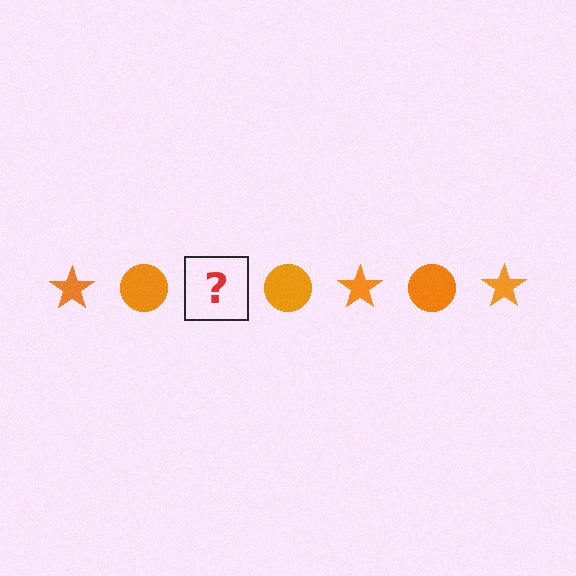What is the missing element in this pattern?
The missing element is an orange star.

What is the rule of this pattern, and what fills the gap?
The rule is that the pattern cycles through star, circle shapes in orange. The gap should be filled with an orange star.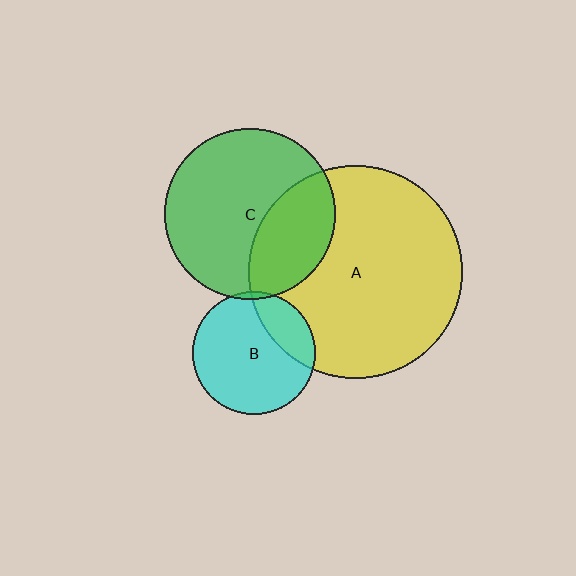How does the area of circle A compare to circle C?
Approximately 1.6 times.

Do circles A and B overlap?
Yes.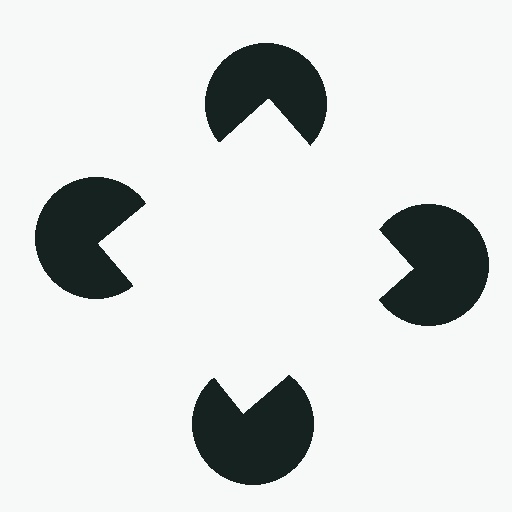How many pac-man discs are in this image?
There are 4 — one at each vertex of the illusory square.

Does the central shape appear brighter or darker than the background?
It typically appears slightly brighter than the background, even though no actual brightness change is drawn.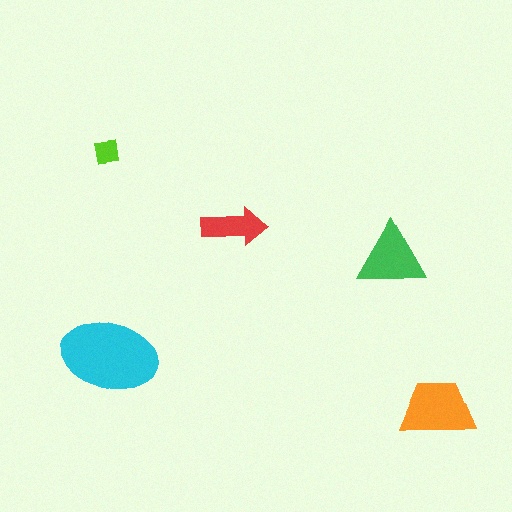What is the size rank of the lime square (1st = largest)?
5th.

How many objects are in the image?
There are 5 objects in the image.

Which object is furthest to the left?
The cyan ellipse is leftmost.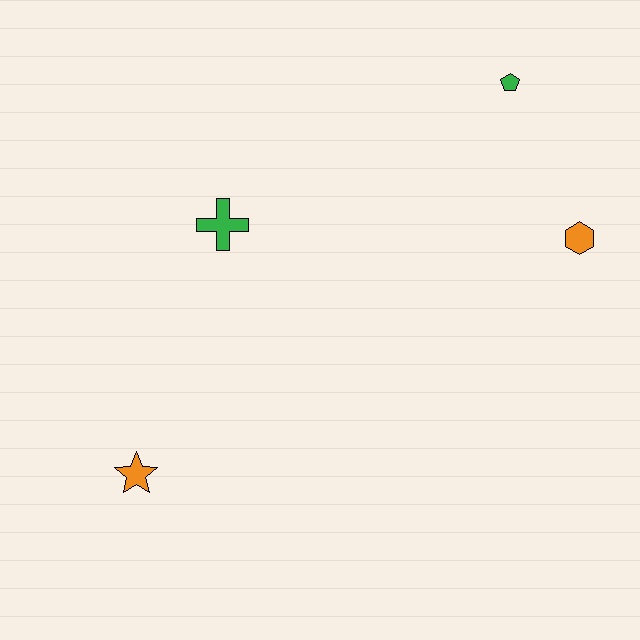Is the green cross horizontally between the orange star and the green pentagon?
Yes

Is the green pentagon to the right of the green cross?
Yes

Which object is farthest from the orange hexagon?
The orange star is farthest from the orange hexagon.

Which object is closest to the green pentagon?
The orange hexagon is closest to the green pentagon.